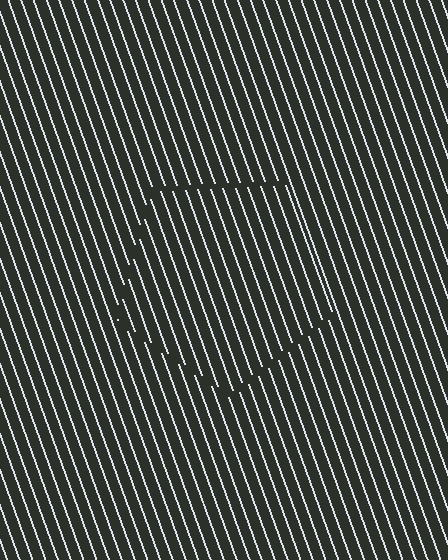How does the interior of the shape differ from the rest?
The interior of the shape contains the same grating, shifted by half a period — the contour is defined by the phase discontinuity where line-ends from the inner and outer gratings abut.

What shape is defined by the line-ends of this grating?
An illusory pentagon. The interior of the shape contains the same grating, shifted by half a period — the contour is defined by the phase discontinuity where line-ends from the inner and outer gratings abut.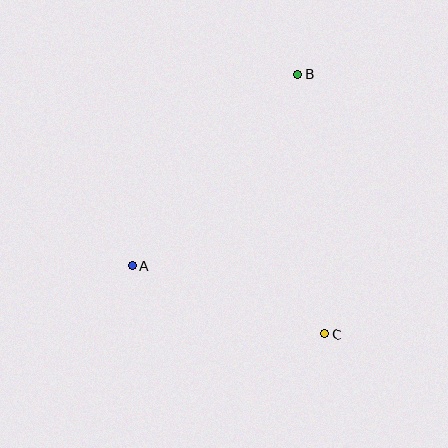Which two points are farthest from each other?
Points B and C are farthest from each other.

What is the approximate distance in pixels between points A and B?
The distance between A and B is approximately 253 pixels.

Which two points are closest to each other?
Points A and C are closest to each other.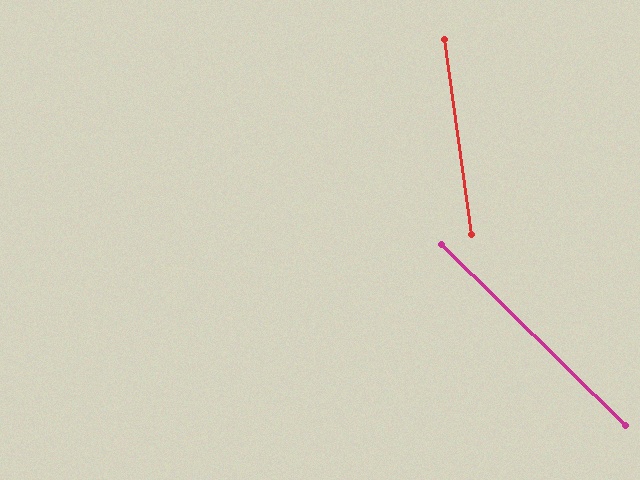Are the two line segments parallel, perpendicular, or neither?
Neither parallel nor perpendicular — they differ by about 37°.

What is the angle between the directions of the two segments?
Approximately 37 degrees.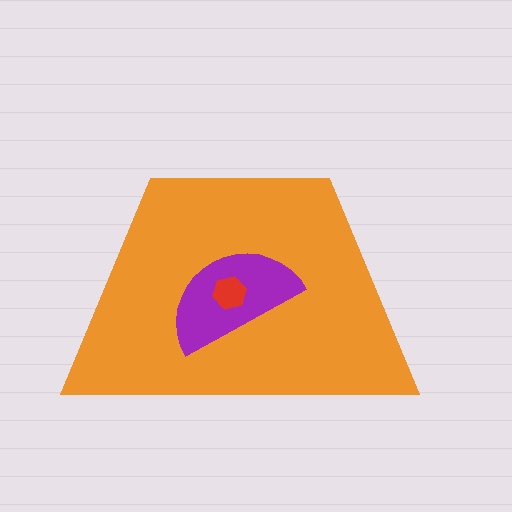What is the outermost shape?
The orange trapezoid.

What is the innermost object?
The red hexagon.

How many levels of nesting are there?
3.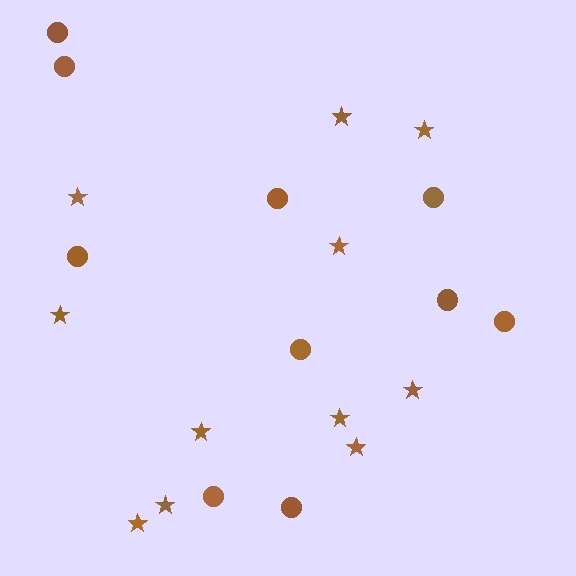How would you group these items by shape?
There are 2 groups: one group of circles (10) and one group of stars (11).